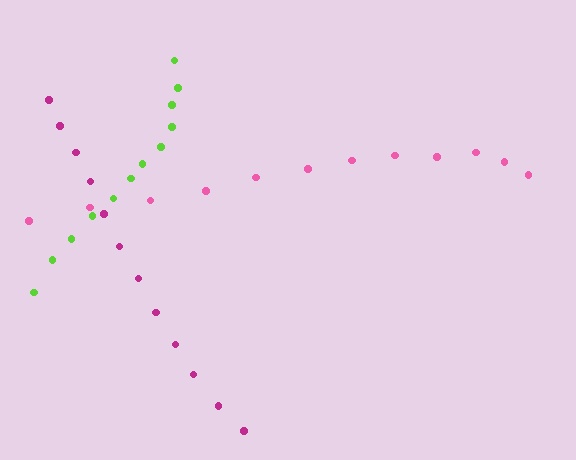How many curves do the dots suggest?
There are 3 distinct paths.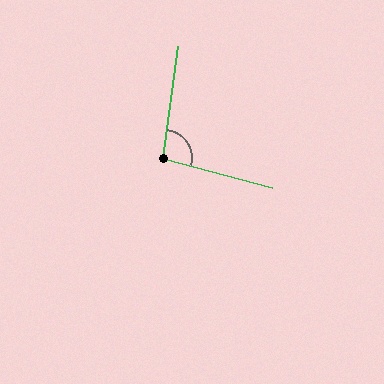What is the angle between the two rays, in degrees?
Approximately 97 degrees.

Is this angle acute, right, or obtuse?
It is obtuse.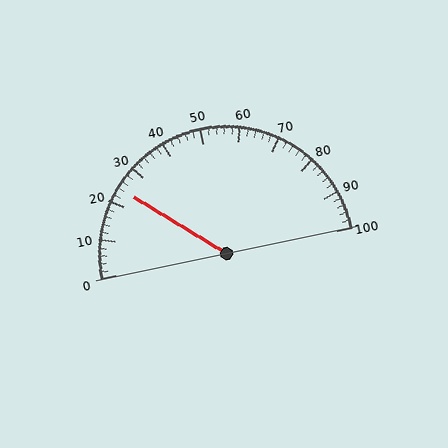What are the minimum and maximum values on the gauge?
The gauge ranges from 0 to 100.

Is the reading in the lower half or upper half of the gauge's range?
The reading is in the lower half of the range (0 to 100).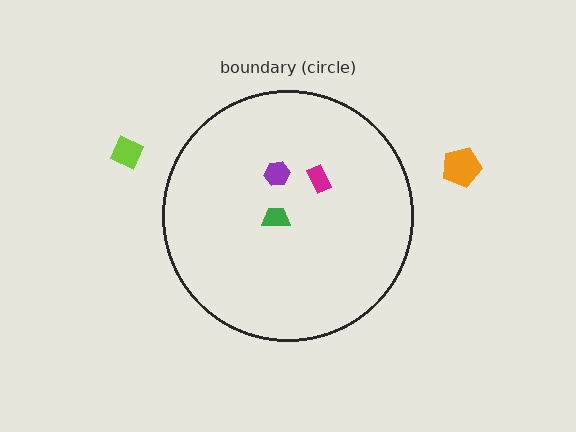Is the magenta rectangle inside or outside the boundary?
Inside.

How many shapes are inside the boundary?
3 inside, 2 outside.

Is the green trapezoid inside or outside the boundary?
Inside.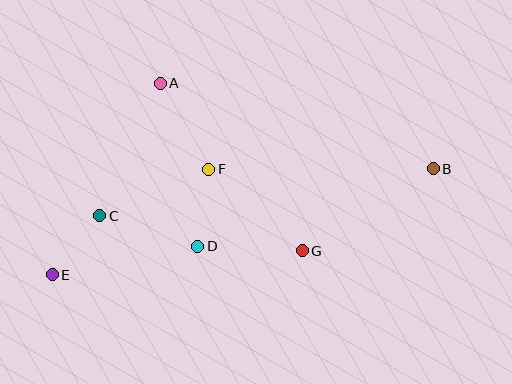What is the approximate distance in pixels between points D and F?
The distance between D and F is approximately 77 pixels.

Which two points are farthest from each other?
Points B and E are farthest from each other.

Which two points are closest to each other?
Points C and E are closest to each other.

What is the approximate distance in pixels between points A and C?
The distance between A and C is approximately 146 pixels.